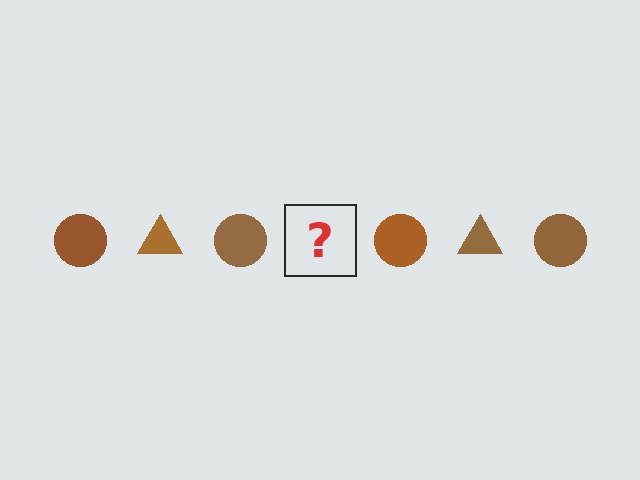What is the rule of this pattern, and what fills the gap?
The rule is that the pattern cycles through circle, triangle shapes in brown. The gap should be filled with a brown triangle.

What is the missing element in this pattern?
The missing element is a brown triangle.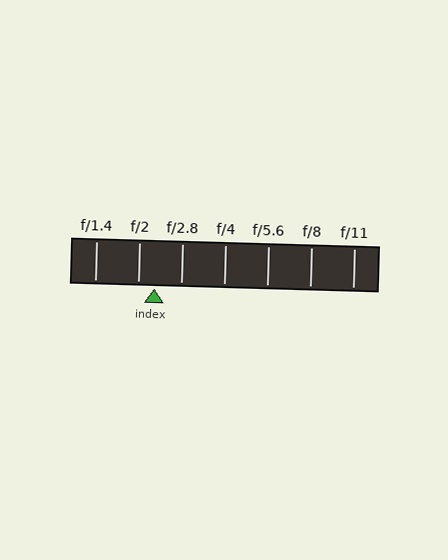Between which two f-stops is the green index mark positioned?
The index mark is between f/2 and f/2.8.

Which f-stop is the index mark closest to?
The index mark is closest to f/2.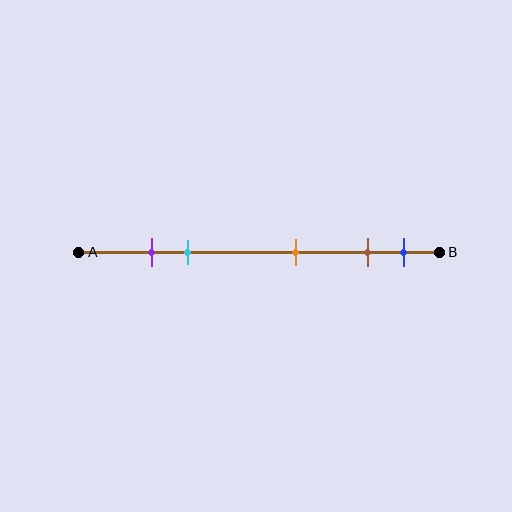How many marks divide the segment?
There are 5 marks dividing the segment.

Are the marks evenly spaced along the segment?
No, the marks are not evenly spaced.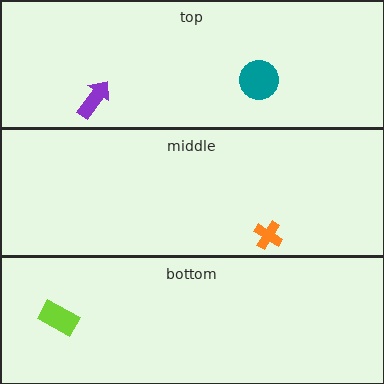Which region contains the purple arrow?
The top region.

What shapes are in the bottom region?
The lime rectangle.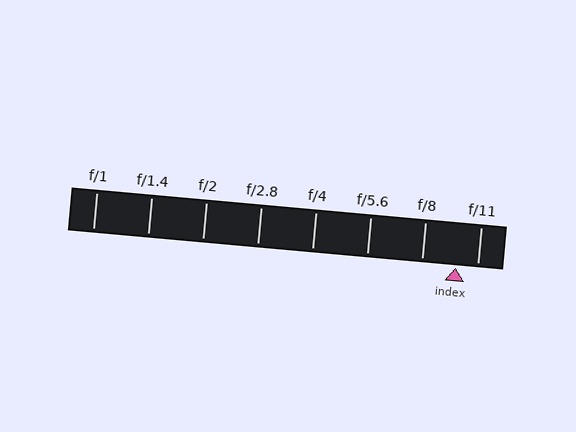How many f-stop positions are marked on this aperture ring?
There are 8 f-stop positions marked.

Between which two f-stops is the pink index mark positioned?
The index mark is between f/8 and f/11.